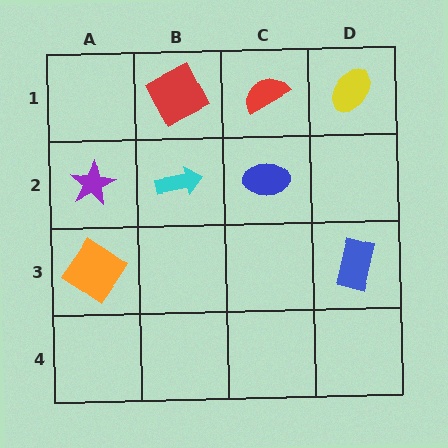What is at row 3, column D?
A blue rectangle.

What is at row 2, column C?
A blue ellipse.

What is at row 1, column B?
A red square.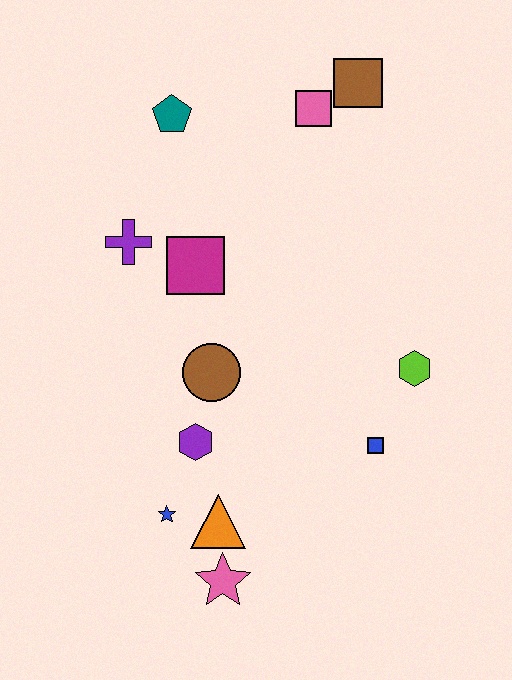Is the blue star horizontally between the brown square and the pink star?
No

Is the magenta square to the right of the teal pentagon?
Yes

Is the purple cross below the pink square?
Yes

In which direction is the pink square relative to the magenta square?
The pink square is above the magenta square.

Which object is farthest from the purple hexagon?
The brown square is farthest from the purple hexagon.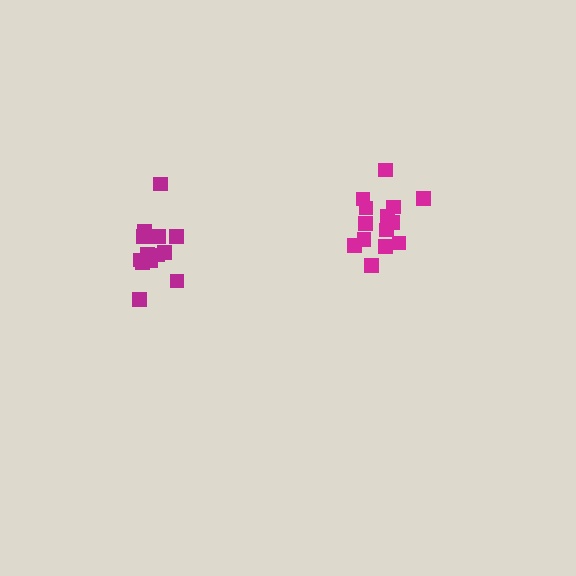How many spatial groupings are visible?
There are 2 spatial groupings.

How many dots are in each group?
Group 1: 13 dots, Group 2: 14 dots (27 total).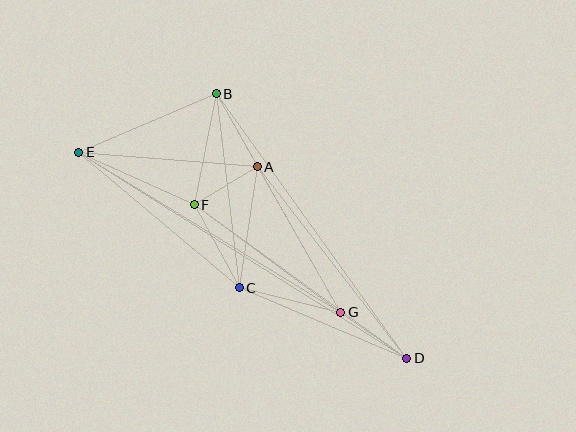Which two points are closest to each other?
Points A and F are closest to each other.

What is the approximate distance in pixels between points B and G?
The distance between B and G is approximately 252 pixels.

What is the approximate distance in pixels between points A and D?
The distance between A and D is approximately 243 pixels.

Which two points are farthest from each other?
Points D and E are farthest from each other.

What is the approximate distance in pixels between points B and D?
The distance between B and D is approximately 326 pixels.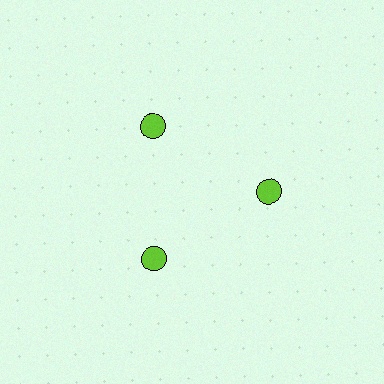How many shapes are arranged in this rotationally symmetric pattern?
There are 3 shapes, arranged in 3 groups of 1.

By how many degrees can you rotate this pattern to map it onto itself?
The pattern maps onto itself every 120 degrees of rotation.